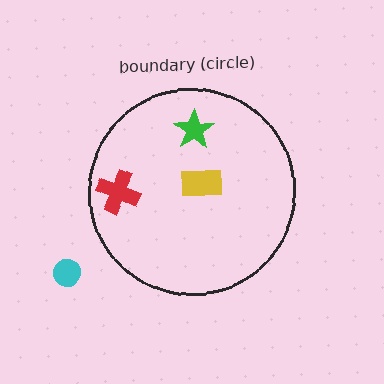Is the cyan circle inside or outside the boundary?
Outside.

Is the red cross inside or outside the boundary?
Inside.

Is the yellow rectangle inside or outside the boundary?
Inside.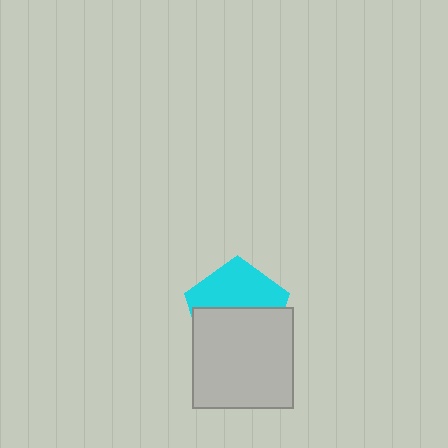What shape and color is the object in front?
The object in front is a light gray square.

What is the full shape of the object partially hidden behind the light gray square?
The partially hidden object is a cyan pentagon.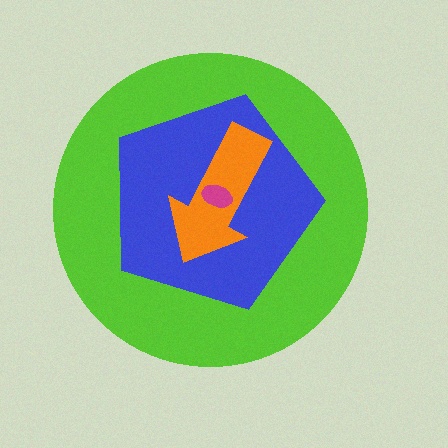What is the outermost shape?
The lime circle.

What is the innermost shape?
The magenta ellipse.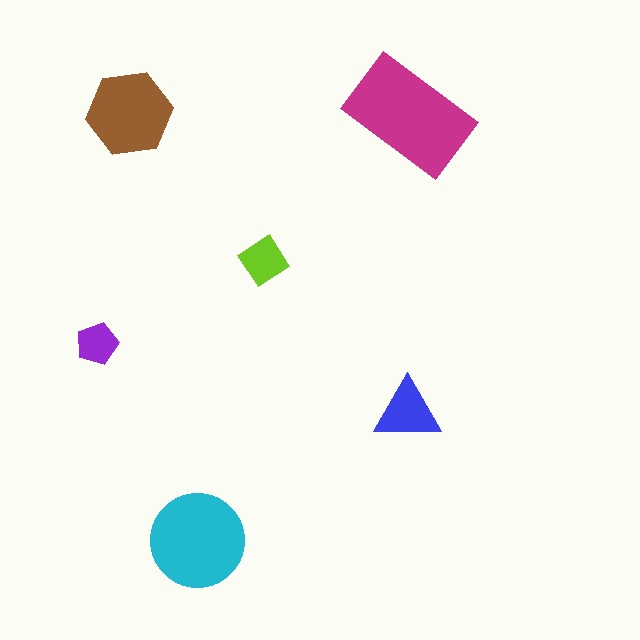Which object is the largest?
The magenta rectangle.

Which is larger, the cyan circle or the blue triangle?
The cyan circle.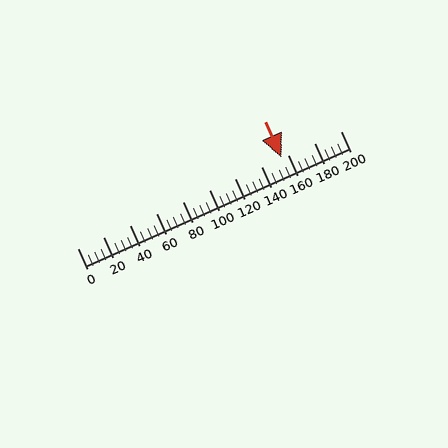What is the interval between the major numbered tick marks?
The major tick marks are spaced 20 units apart.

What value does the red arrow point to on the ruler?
The red arrow points to approximately 155.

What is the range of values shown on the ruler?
The ruler shows values from 0 to 200.